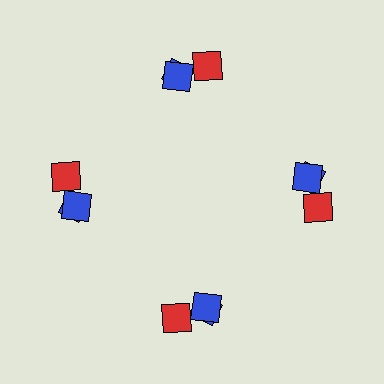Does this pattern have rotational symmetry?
Yes, this pattern has 4-fold rotational symmetry. It looks the same after rotating 90 degrees around the center.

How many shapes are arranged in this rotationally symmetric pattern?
There are 12 shapes, arranged in 4 groups of 3.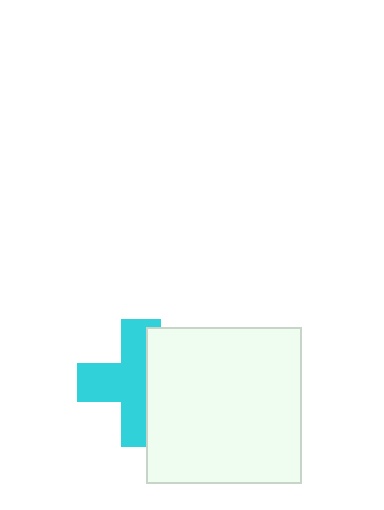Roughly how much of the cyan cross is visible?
About half of it is visible (roughly 58%).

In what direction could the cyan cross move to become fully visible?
The cyan cross could move left. That would shift it out from behind the white square entirely.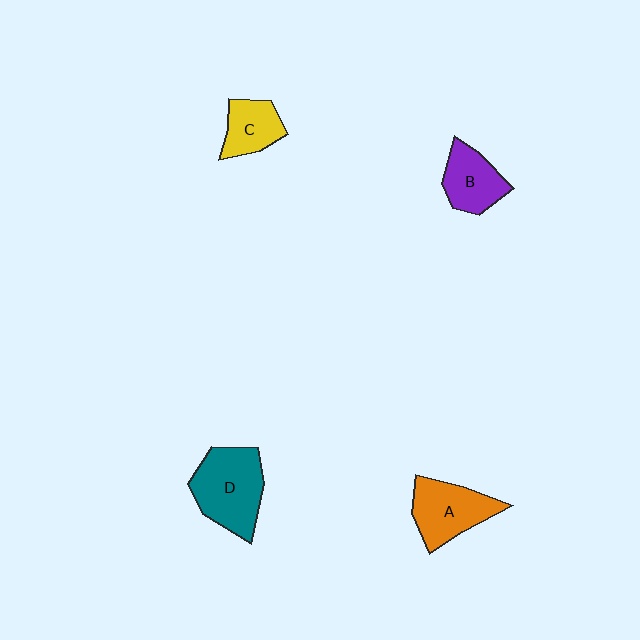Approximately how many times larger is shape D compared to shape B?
Approximately 1.6 times.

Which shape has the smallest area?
Shape C (yellow).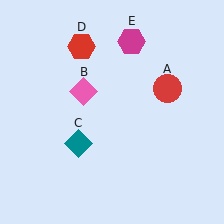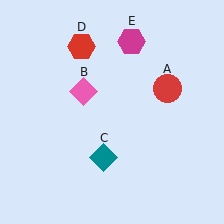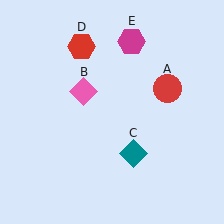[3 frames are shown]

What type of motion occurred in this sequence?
The teal diamond (object C) rotated counterclockwise around the center of the scene.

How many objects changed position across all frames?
1 object changed position: teal diamond (object C).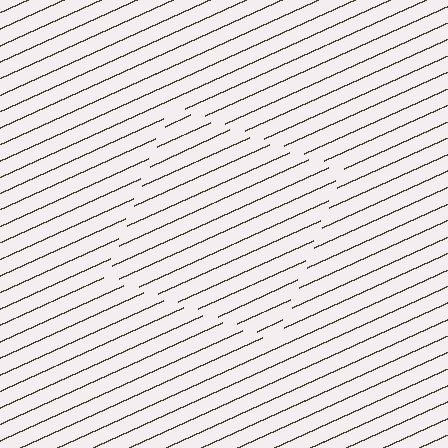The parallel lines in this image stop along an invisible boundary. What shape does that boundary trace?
An illusory square. The interior of the shape contains the same grating, shifted by half a period — the contour is defined by the phase discontinuity where line-ends from the inner and outer gratings abut.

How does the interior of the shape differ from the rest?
The interior of the shape contains the same grating, shifted by half a period — the contour is defined by the phase discontinuity where line-ends from the inner and outer gratings abut.